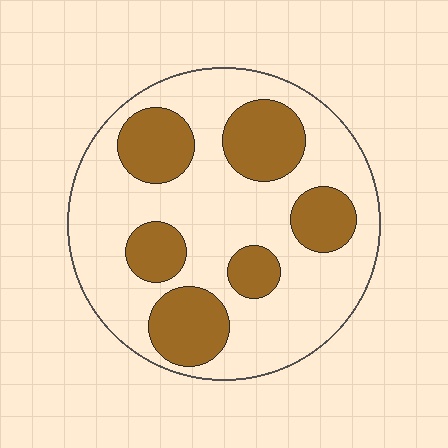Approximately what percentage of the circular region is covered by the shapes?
Approximately 30%.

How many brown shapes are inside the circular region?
6.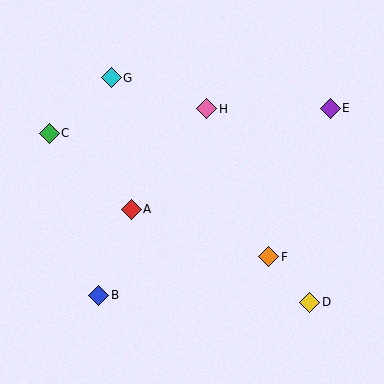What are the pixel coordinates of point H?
Point H is at (207, 109).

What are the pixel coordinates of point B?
Point B is at (99, 295).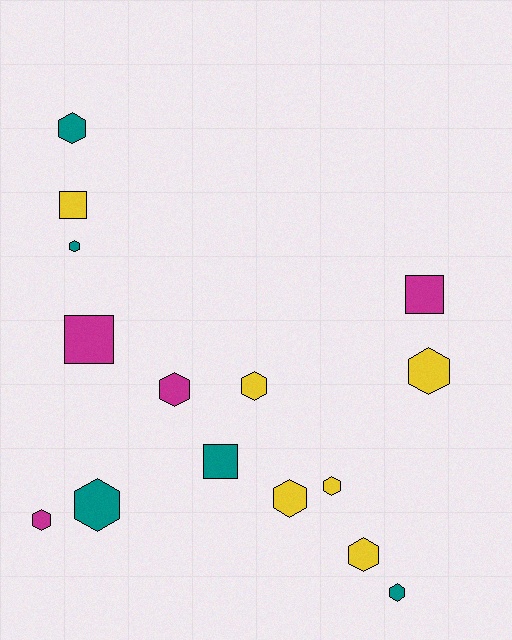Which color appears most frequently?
Yellow, with 6 objects.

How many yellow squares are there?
There is 1 yellow square.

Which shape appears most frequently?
Hexagon, with 11 objects.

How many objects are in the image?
There are 15 objects.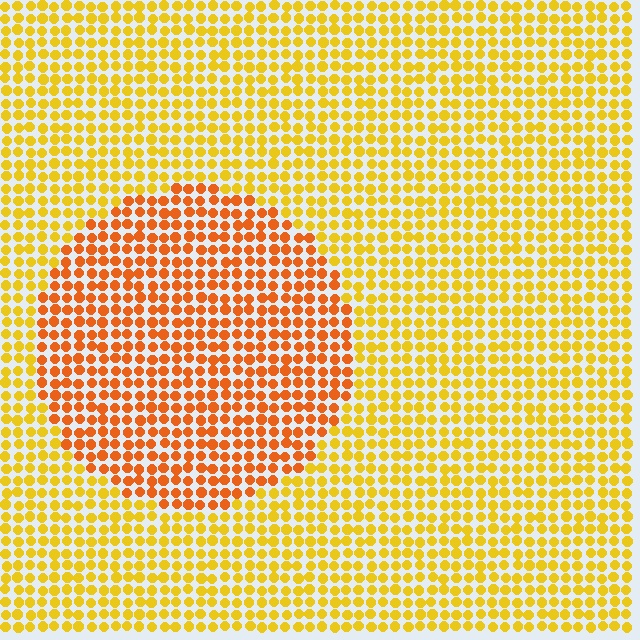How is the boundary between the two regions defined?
The boundary is defined purely by a slight shift in hue (about 29 degrees). Spacing, size, and orientation are identical on both sides.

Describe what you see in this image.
The image is filled with small yellow elements in a uniform arrangement. A circle-shaped region is visible where the elements are tinted to a slightly different hue, forming a subtle color boundary.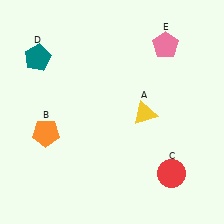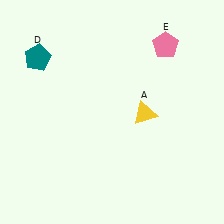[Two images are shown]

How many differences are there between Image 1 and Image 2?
There are 2 differences between the two images.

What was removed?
The orange pentagon (B), the red circle (C) were removed in Image 2.